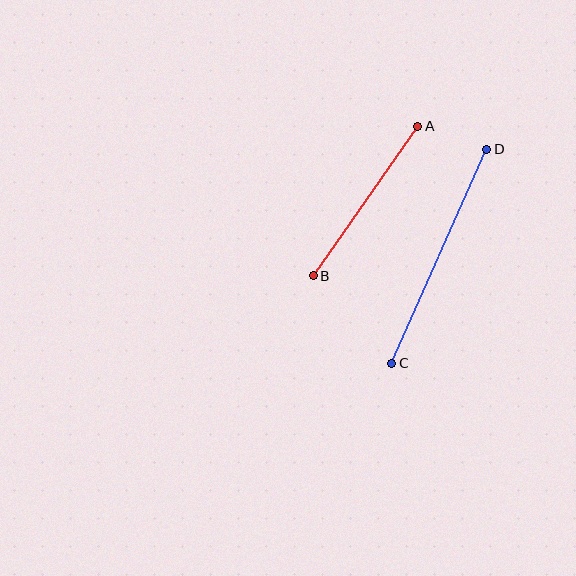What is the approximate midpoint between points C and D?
The midpoint is at approximately (439, 256) pixels.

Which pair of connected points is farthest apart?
Points C and D are farthest apart.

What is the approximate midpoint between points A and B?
The midpoint is at approximately (366, 201) pixels.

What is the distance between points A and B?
The distance is approximately 183 pixels.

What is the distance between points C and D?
The distance is approximately 235 pixels.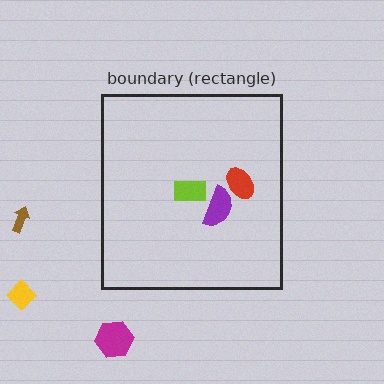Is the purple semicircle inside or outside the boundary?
Inside.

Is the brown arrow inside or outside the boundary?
Outside.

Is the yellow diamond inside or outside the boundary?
Outside.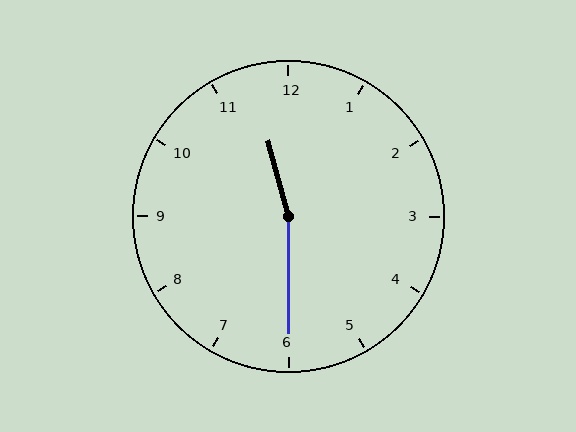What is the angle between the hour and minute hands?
Approximately 165 degrees.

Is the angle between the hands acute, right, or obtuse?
It is obtuse.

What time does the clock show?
11:30.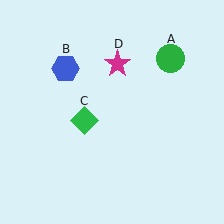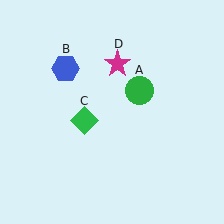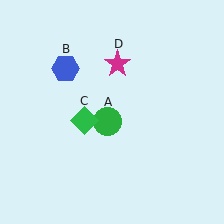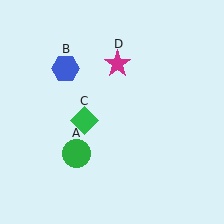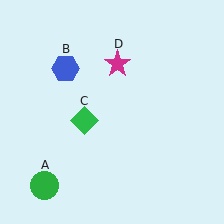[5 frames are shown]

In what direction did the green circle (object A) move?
The green circle (object A) moved down and to the left.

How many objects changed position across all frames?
1 object changed position: green circle (object A).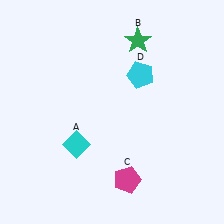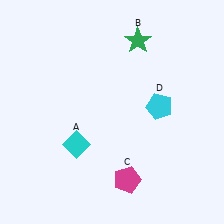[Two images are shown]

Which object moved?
The cyan pentagon (D) moved down.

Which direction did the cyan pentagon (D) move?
The cyan pentagon (D) moved down.